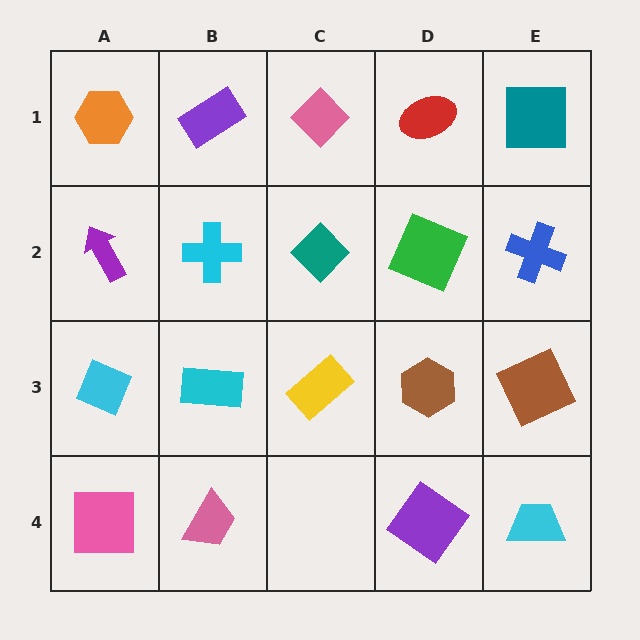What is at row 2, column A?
A purple arrow.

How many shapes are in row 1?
5 shapes.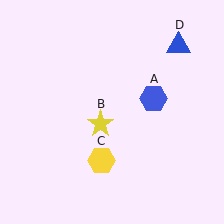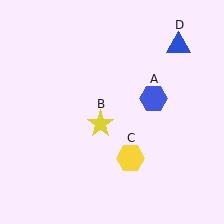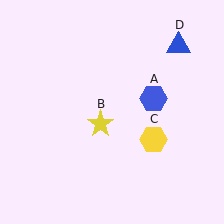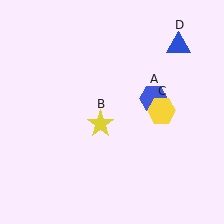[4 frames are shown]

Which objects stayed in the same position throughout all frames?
Blue hexagon (object A) and yellow star (object B) and blue triangle (object D) remained stationary.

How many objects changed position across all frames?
1 object changed position: yellow hexagon (object C).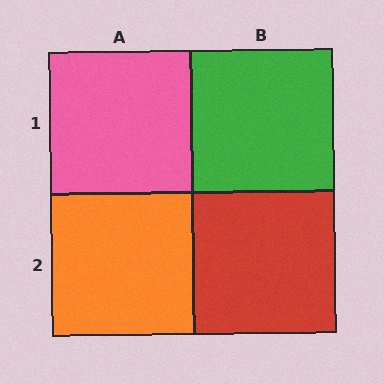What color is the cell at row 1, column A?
Pink.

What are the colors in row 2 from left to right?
Orange, red.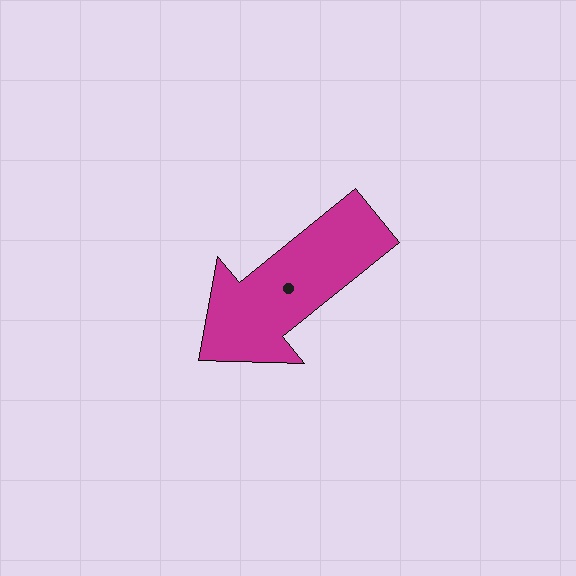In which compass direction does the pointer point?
Southwest.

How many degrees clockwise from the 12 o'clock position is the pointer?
Approximately 231 degrees.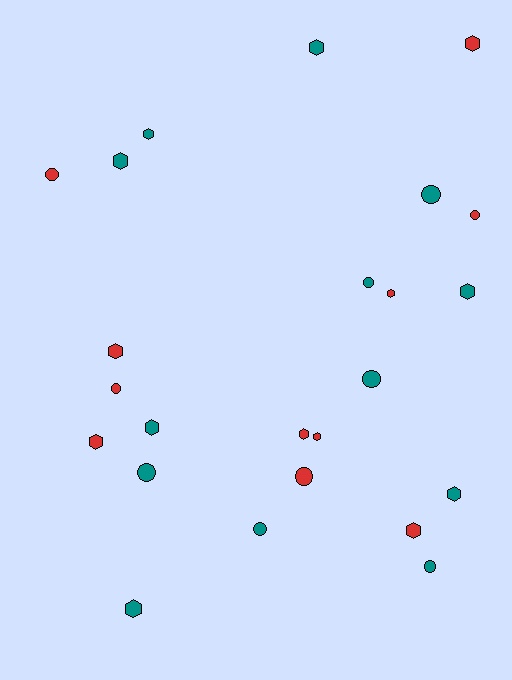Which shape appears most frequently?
Hexagon, with 14 objects.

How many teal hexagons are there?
There are 7 teal hexagons.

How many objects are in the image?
There are 24 objects.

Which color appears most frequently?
Teal, with 13 objects.